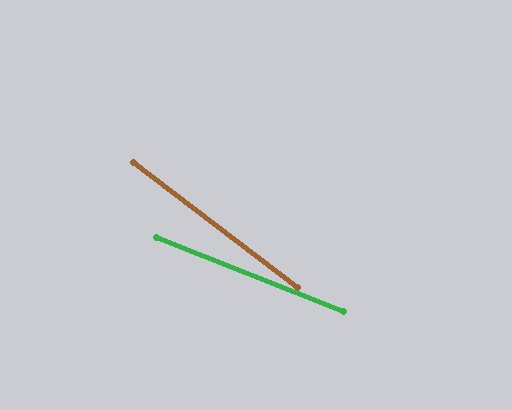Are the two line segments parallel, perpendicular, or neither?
Neither parallel nor perpendicular — they differ by about 16°.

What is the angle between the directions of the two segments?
Approximately 16 degrees.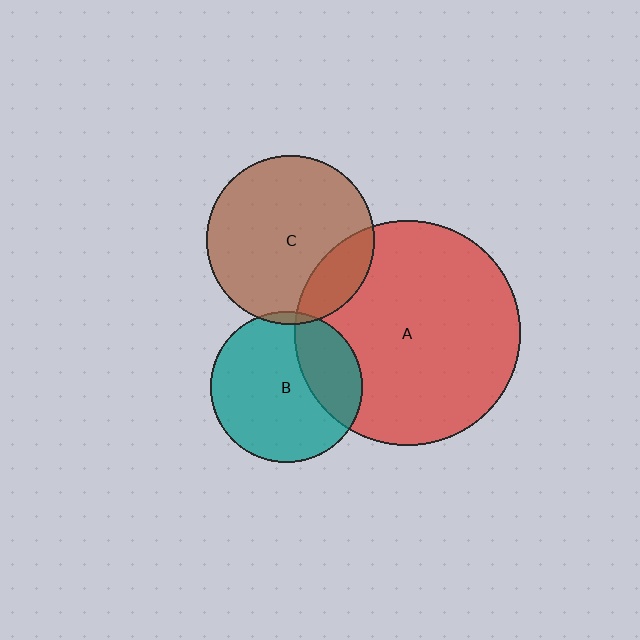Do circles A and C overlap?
Yes.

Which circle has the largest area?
Circle A (red).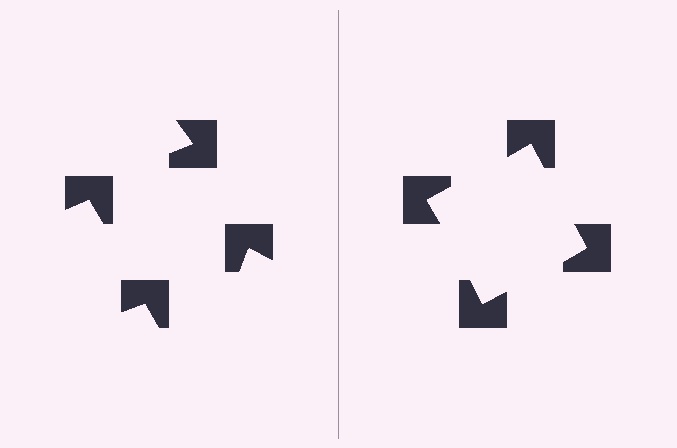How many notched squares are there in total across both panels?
8 — 4 on each side.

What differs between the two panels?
The notched squares are positioned identically on both sides; only the wedge orientations differ. On the right they align to a square; on the left they are misaligned.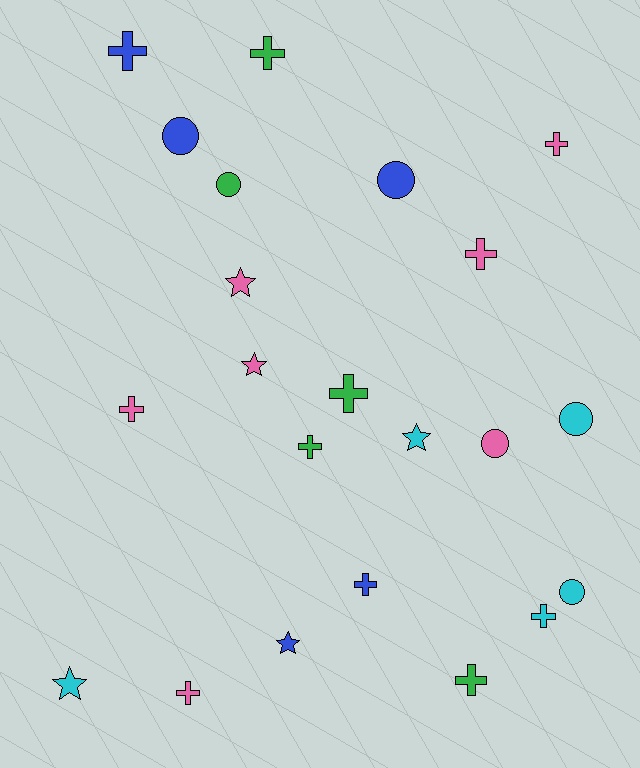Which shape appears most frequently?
Cross, with 11 objects.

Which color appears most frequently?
Pink, with 7 objects.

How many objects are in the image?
There are 22 objects.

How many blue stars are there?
There is 1 blue star.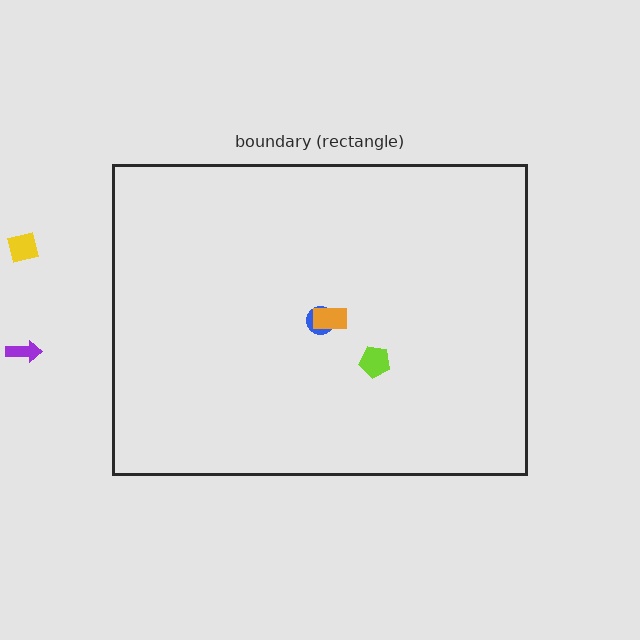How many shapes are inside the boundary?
3 inside, 2 outside.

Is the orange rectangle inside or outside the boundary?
Inside.